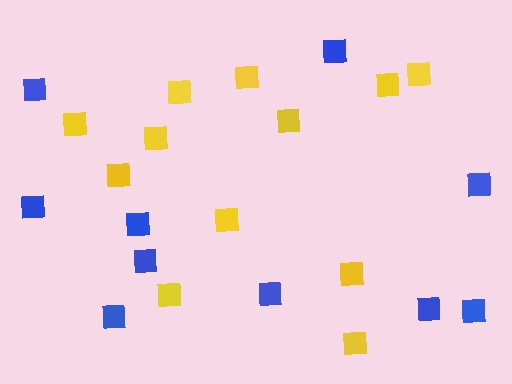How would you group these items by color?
There are 2 groups: one group of blue squares (10) and one group of yellow squares (12).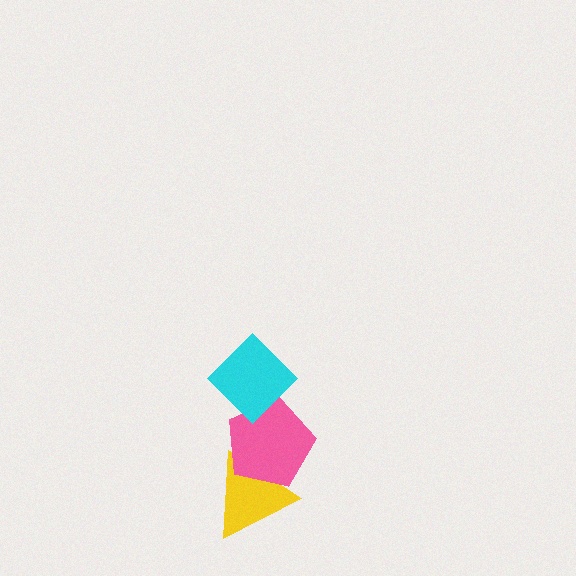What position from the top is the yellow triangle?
The yellow triangle is 3rd from the top.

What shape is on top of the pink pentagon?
The cyan diamond is on top of the pink pentagon.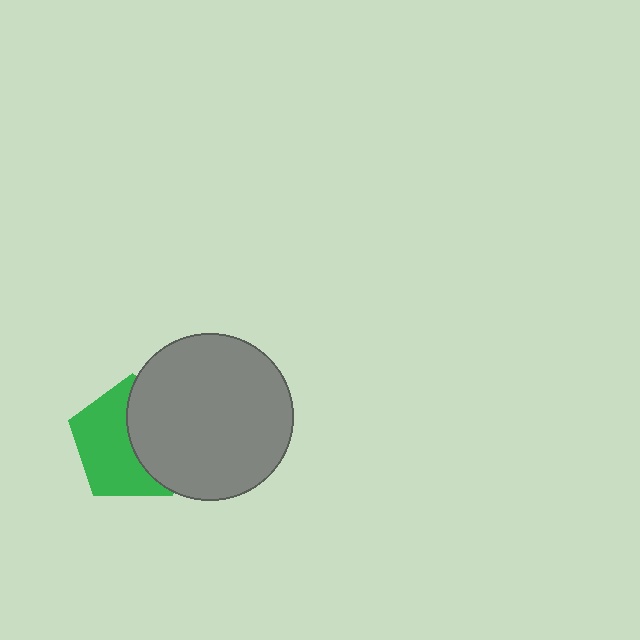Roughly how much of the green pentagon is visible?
About half of it is visible (roughly 55%).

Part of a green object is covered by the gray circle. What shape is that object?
It is a pentagon.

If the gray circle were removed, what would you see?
You would see the complete green pentagon.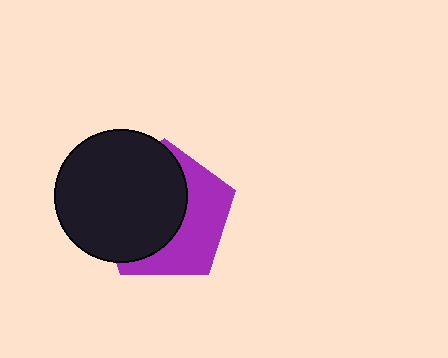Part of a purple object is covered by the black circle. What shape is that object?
It is a pentagon.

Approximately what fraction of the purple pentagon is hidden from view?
Roughly 56% of the purple pentagon is hidden behind the black circle.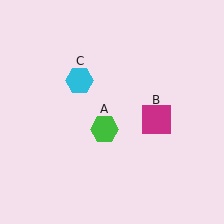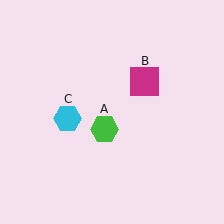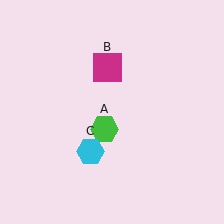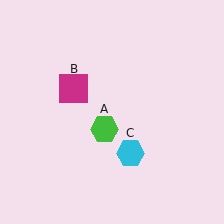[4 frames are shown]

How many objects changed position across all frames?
2 objects changed position: magenta square (object B), cyan hexagon (object C).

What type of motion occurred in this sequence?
The magenta square (object B), cyan hexagon (object C) rotated counterclockwise around the center of the scene.